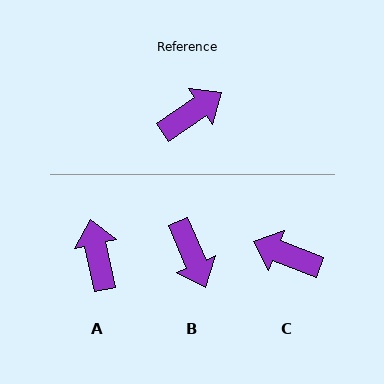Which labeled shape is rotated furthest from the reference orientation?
C, about 124 degrees away.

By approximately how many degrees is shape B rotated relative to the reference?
Approximately 101 degrees clockwise.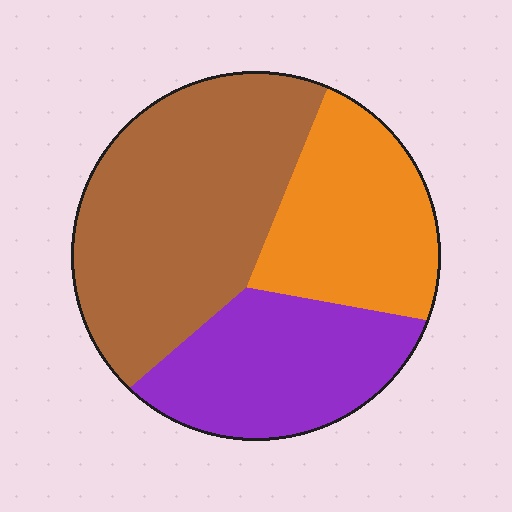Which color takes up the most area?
Brown, at roughly 45%.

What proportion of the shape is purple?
Purple takes up about one quarter (1/4) of the shape.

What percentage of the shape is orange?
Orange takes up about one quarter (1/4) of the shape.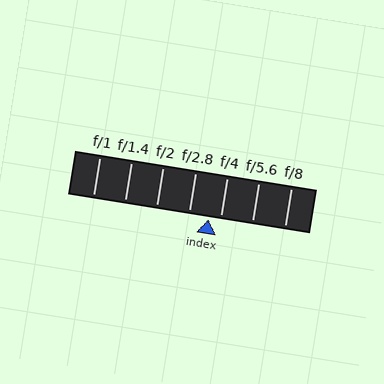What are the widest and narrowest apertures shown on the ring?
The widest aperture shown is f/1 and the narrowest is f/8.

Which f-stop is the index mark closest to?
The index mark is closest to f/4.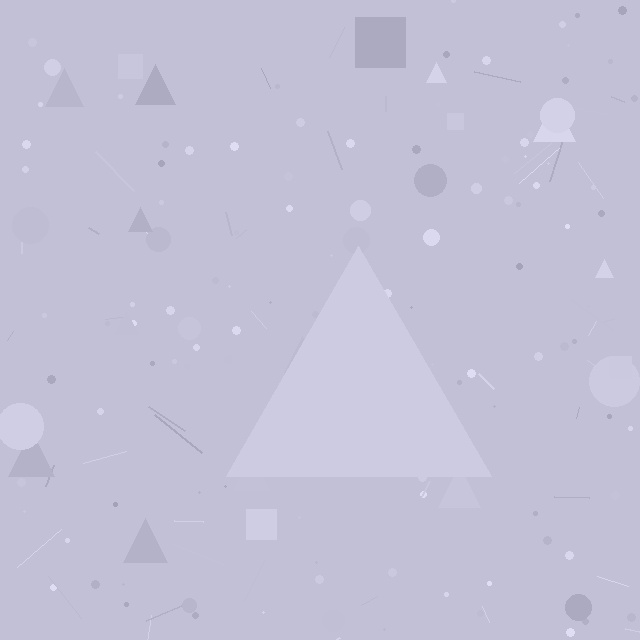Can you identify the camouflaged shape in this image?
The camouflaged shape is a triangle.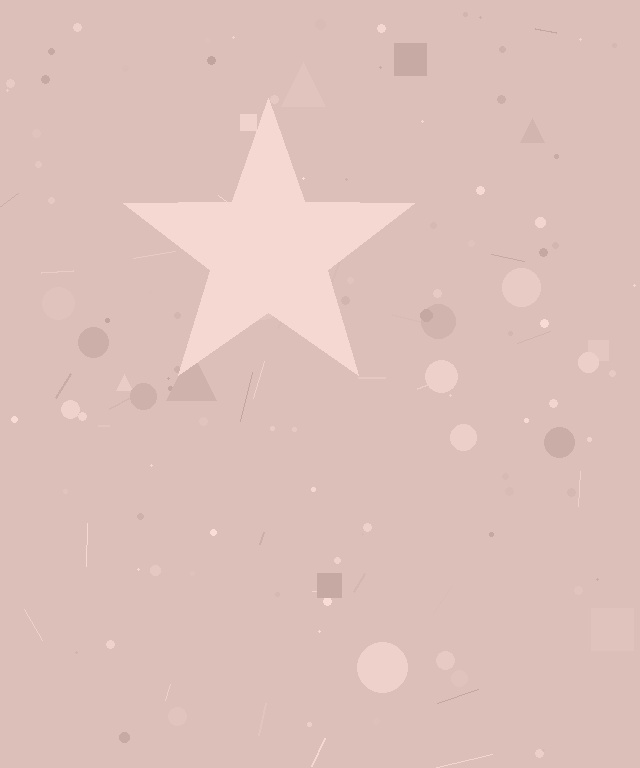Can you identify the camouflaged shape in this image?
The camouflaged shape is a star.